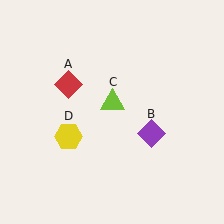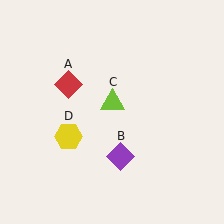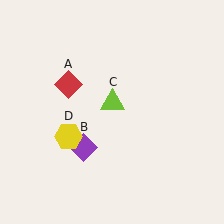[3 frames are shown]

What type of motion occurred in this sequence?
The purple diamond (object B) rotated clockwise around the center of the scene.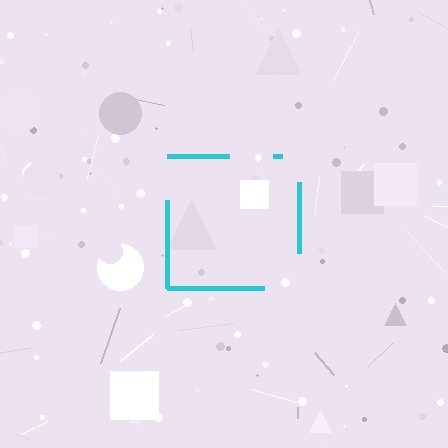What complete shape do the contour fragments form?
The contour fragments form a square.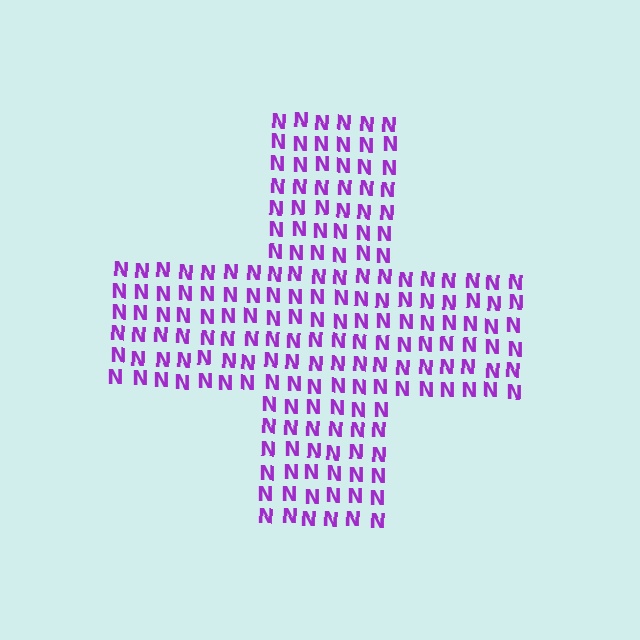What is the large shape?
The large shape is a cross.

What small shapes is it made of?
It is made of small letter N's.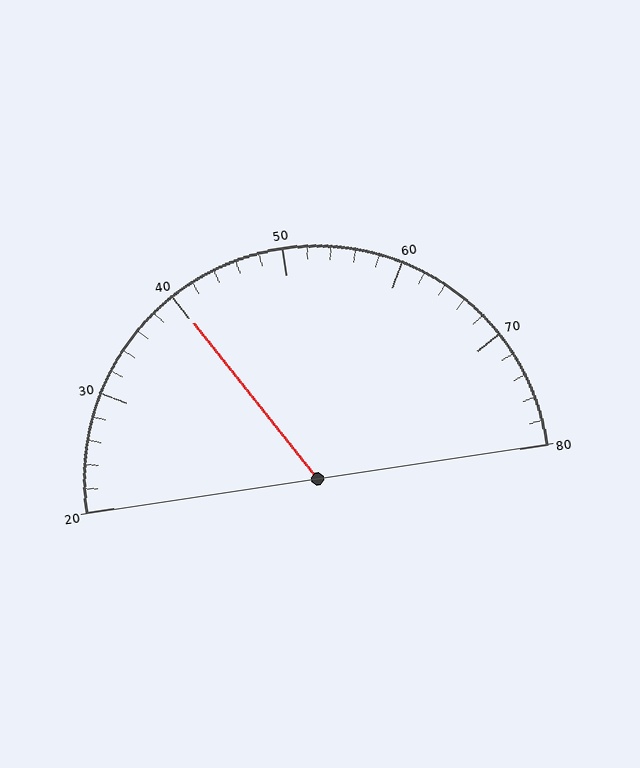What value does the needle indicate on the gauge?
The needle indicates approximately 40.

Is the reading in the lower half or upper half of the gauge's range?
The reading is in the lower half of the range (20 to 80).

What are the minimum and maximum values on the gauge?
The gauge ranges from 20 to 80.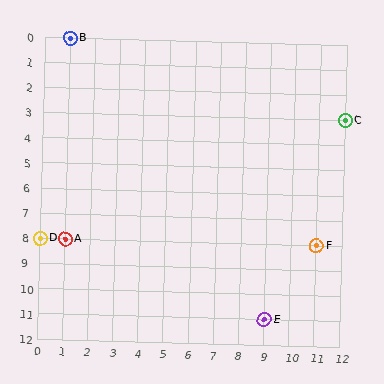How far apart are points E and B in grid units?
Points E and B are 8 columns and 11 rows apart (about 13.6 grid units diagonally).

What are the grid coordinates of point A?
Point A is at grid coordinates (1, 8).